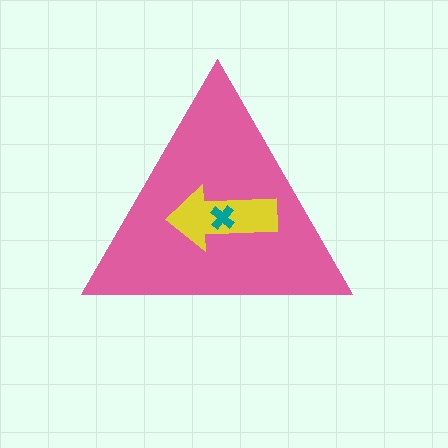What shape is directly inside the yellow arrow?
The teal cross.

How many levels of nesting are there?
3.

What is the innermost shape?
The teal cross.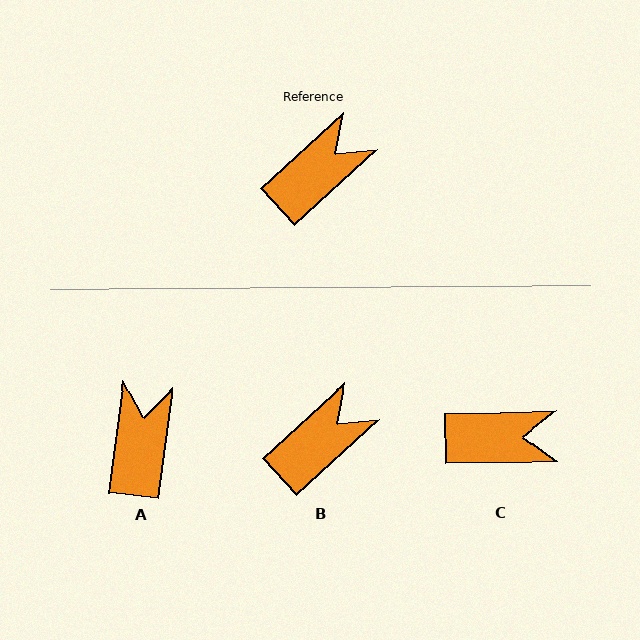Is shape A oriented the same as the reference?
No, it is off by about 40 degrees.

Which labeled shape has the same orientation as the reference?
B.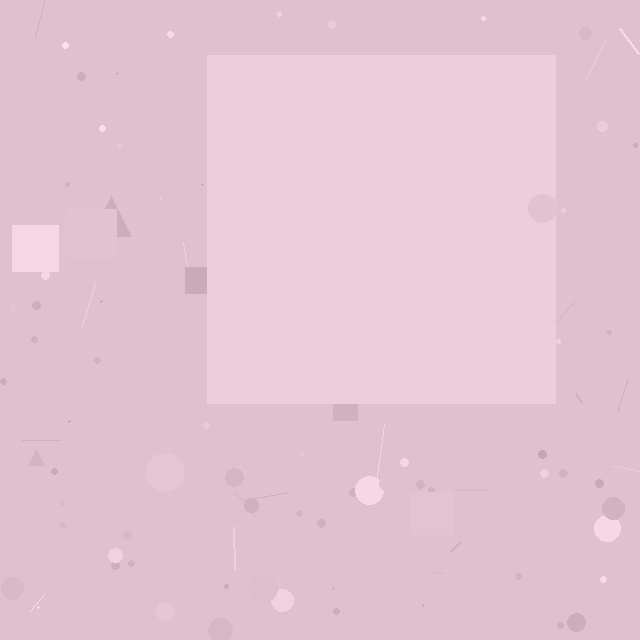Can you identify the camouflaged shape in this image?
The camouflaged shape is a square.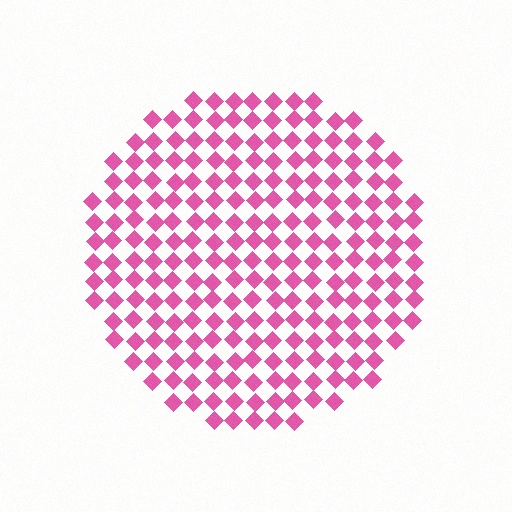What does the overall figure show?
The overall figure shows a circle.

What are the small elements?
The small elements are diamonds.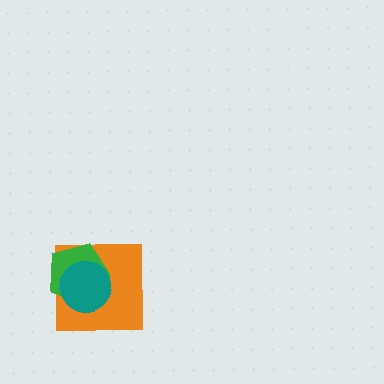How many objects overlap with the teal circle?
2 objects overlap with the teal circle.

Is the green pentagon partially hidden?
Yes, it is partially covered by another shape.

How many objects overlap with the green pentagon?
2 objects overlap with the green pentagon.